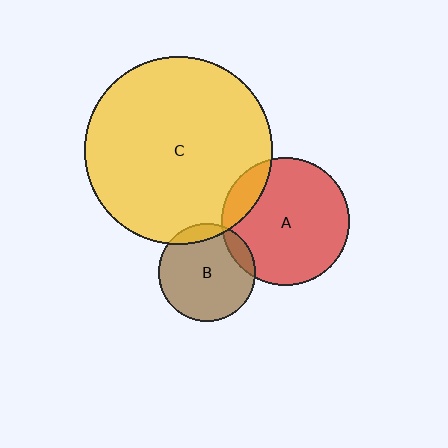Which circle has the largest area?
Circle C (yellow).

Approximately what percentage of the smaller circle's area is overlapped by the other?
Approximately 10%.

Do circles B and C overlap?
Yes.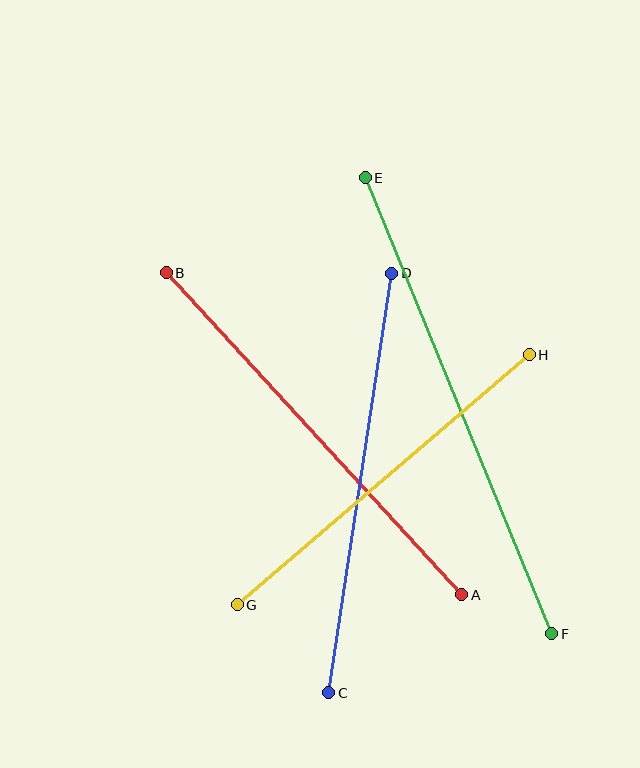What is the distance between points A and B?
The distance is approximately 437 pixels.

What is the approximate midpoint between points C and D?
The midpoint is at approximately (360, 483) pixels.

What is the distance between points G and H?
The distance is approximately 384 pixels.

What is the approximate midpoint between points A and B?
The midpoint is at approximately (314, 434) pixels.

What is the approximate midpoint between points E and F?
The midpoint is at approximately (458, 406) pixels.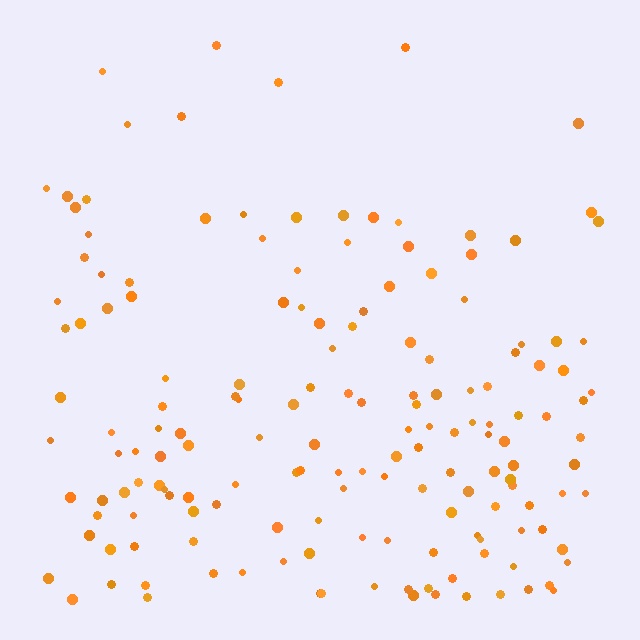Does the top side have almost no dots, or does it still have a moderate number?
Still a moderate number, just noticeably fewer than the bottom.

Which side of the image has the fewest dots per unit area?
The top.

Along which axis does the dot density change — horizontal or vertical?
Vertical.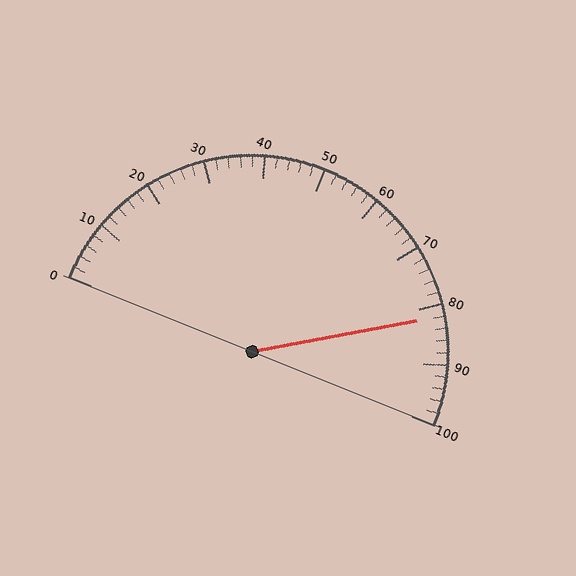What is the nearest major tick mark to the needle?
The nearest major tick mark is 80.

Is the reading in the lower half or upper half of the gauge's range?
The reading is in the upper half of the range (0 to 100).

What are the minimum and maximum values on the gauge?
The gauge ranges from 0 to 100.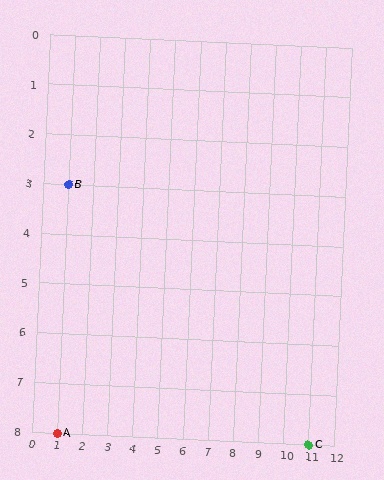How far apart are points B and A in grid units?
Points B and A are 5 rows apart.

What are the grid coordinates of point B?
Point B is at grid coordinates (1, 3).